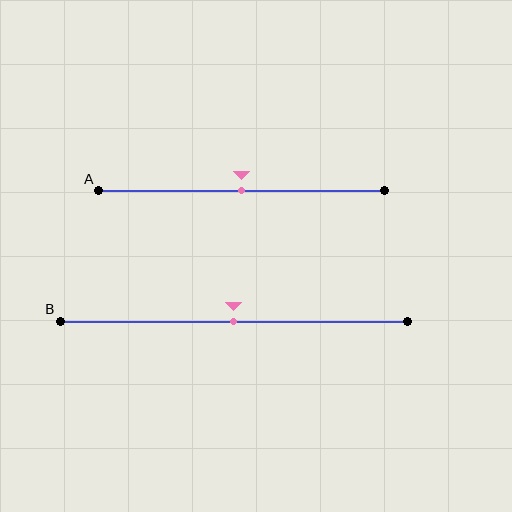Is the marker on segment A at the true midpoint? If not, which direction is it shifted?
Yes, the marker on segment A is at the true midpoint.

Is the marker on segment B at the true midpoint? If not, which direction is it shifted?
Yes, the marker on segment B is at the true midpoint.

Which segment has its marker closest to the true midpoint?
Segment A has its marker closest to the true midpoint.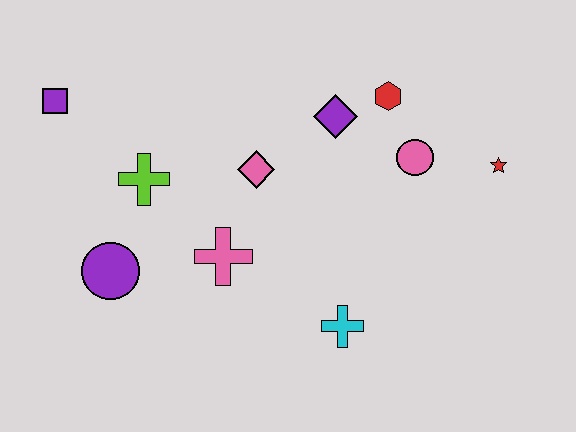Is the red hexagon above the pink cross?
Yes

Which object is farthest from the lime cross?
The red star is farthest from the lime cross.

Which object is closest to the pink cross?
The pink diamond is closest to the pink cross.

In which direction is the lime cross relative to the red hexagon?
The lime cross is to the left of the red hexagon.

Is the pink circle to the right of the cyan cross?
Yes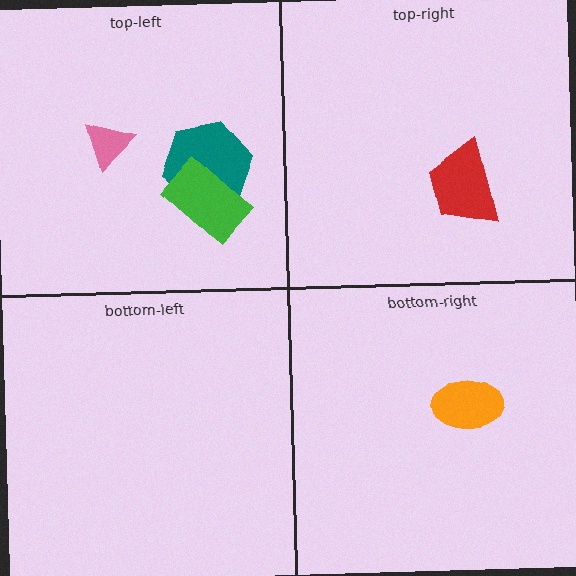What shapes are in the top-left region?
The teal hexagon, the pink triangle, the green rectangle.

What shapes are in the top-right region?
The red trapezoid.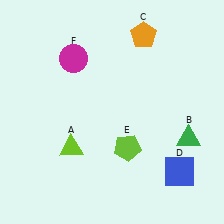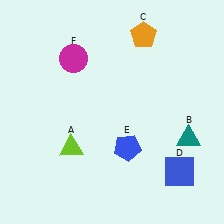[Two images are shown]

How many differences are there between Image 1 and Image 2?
There are 2 differences between the two images.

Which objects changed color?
B changed from green to teal. E changed from lime to blue.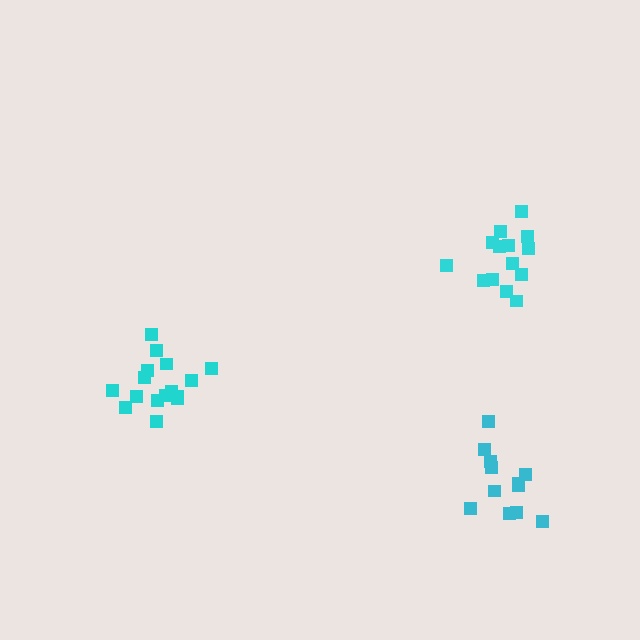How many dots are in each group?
Group 1: 12 dots, Group 2: 14 dots, Group 3: 16 dots (42 total).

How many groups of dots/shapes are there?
There are 3 groups.